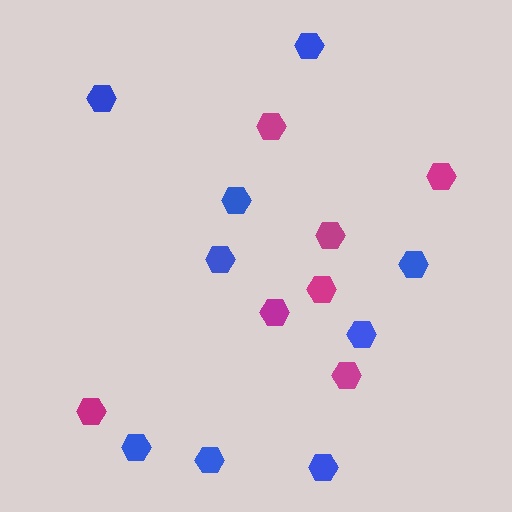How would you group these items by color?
There are 2 groups: one group of magenta hexagons (7) and one group of blue hexagons (9).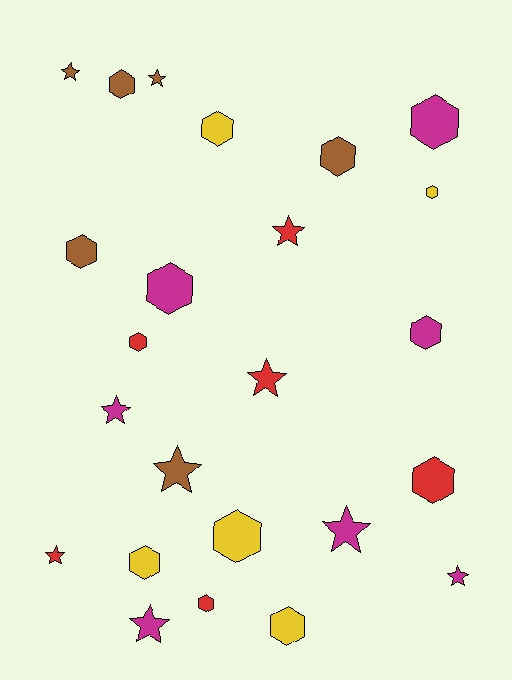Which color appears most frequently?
Magenta, with 7 objects.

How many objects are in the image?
There are 24 objects.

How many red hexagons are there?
There are 3 red hexagons.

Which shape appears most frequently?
Hexagon, with 14 objects.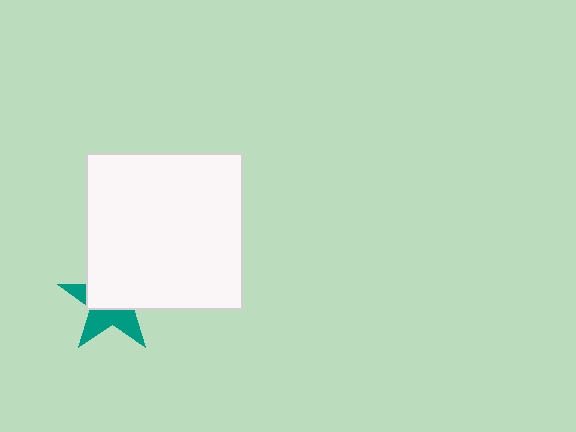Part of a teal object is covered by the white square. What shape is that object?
It is a star.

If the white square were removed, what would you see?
You would see the complete teal star.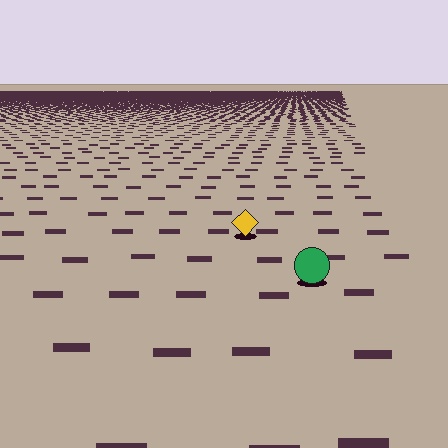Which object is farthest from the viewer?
The yellow diamond is farthest from the viewer. It appears smaller and the ground texture around it is denser.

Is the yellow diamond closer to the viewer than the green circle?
No. The green circle is closer — you can tell from the texture gradient: the ground texture is coarser near it.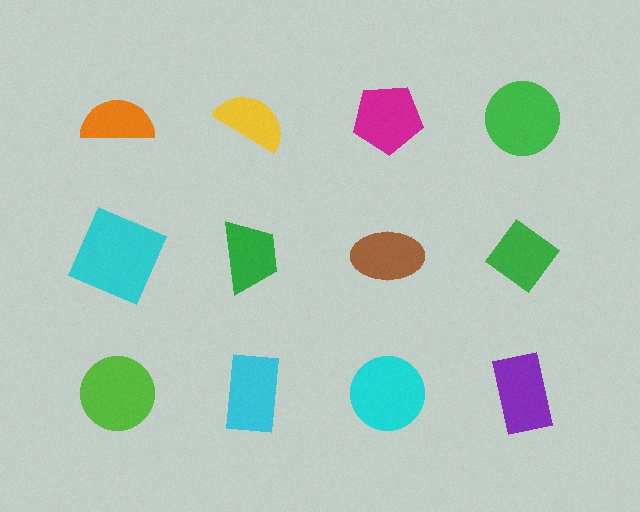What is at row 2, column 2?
A green trapezoid.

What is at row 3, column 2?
A cyan rectangle.